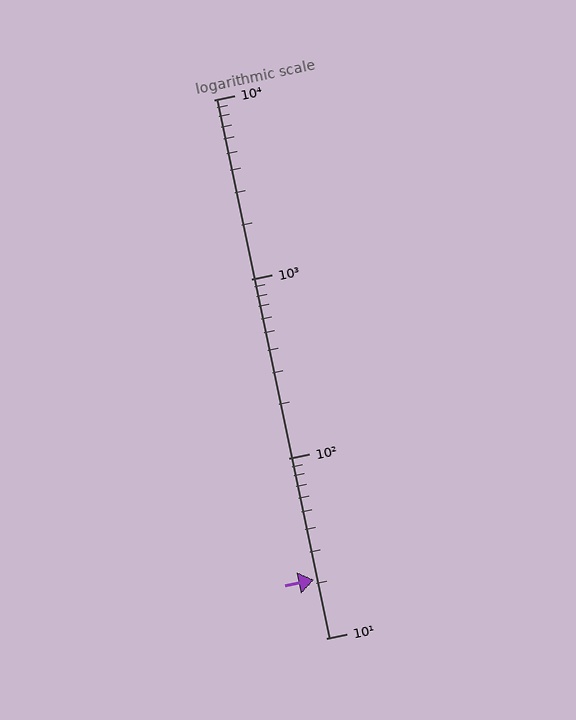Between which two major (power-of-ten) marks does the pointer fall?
The pointer is between 10 and 100.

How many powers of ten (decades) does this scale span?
The scale spans 3 decades, from 10 to 10000.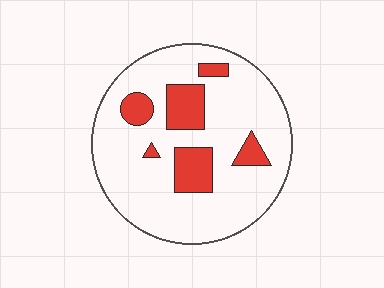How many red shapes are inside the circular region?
6.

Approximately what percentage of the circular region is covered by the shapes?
Approximately 20%.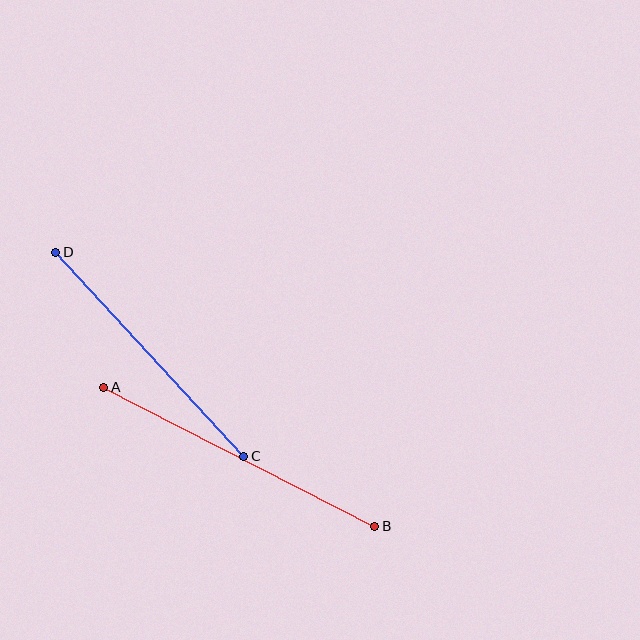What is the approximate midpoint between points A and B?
The midpoint is at approximately (239, 457) pixels.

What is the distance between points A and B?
The distance is approximately 304 pixels.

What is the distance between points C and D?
The distance is approximately 277 pixels.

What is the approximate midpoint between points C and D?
The midpoint is at approximately (150, 354) pixels.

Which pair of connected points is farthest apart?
Points A and B are farthest apart.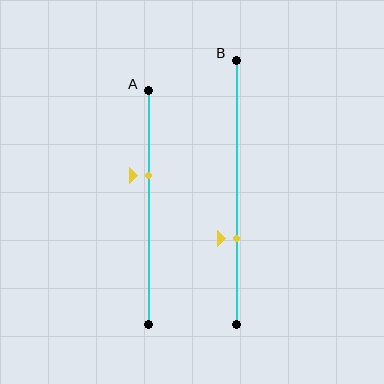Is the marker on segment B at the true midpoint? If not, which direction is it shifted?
No, the marker on segment B is shifted downward by about 17% of the segment length.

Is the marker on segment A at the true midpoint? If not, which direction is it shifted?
No, the marker on segment A is shifted upward by about 14% of the segment length.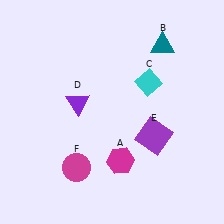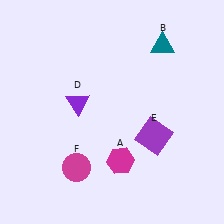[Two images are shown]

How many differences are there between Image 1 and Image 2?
There is 1 difference between the two images.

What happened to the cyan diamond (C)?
The cyan diamond (C) was removed in Image 2. It was in the top-right area of Image 1.